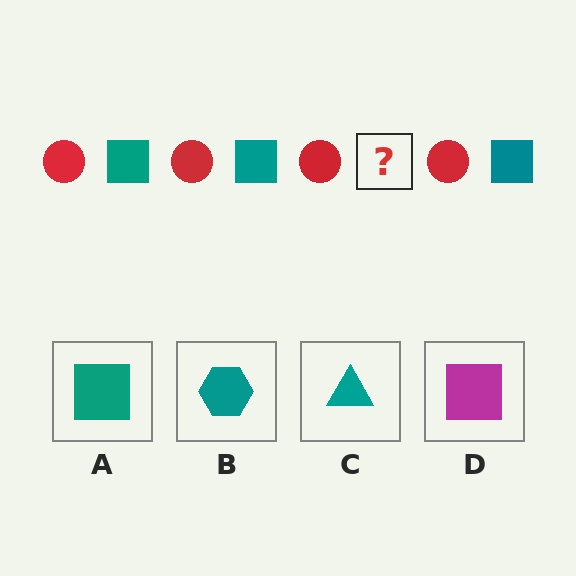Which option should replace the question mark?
Option A.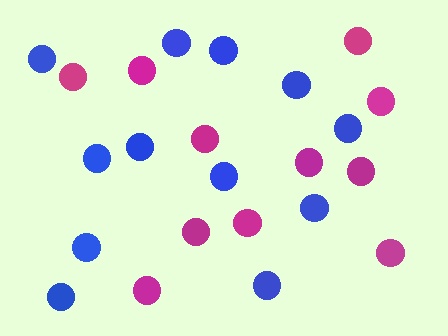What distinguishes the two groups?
There are 2 groups: one group of magenta circles (11) and one group of blue circles (12).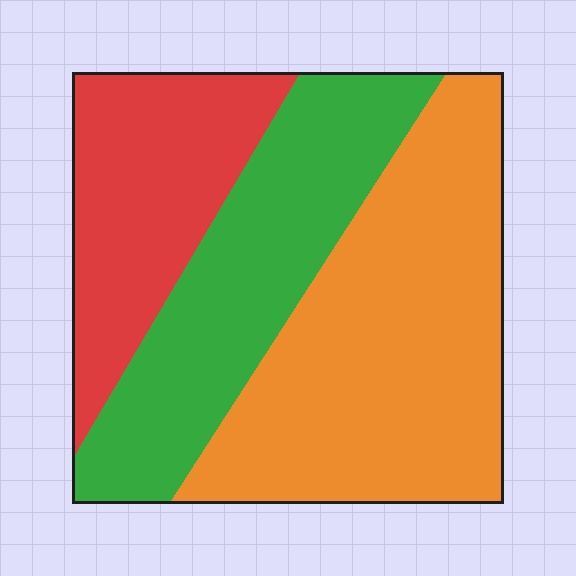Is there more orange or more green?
Orange.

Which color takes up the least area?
Red, at roughly 25%.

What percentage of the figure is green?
Green takes up about one third (1/3) of the figure.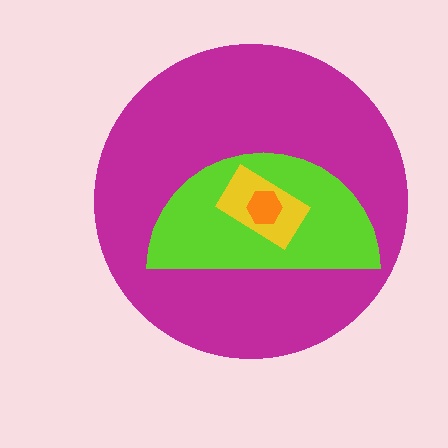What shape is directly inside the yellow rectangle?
The orange hexagon.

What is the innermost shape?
The orange hexagon.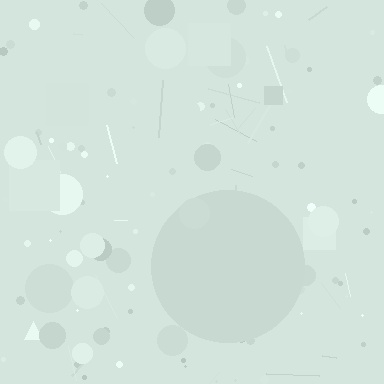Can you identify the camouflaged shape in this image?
The camouflaged shape is a circle.